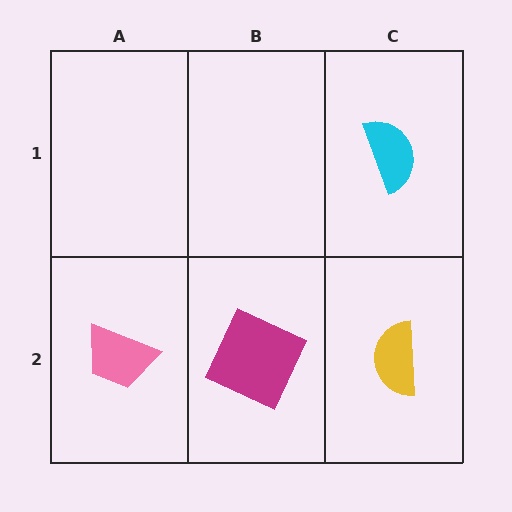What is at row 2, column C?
A yellow semicircle.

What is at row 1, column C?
A cyan semicircle.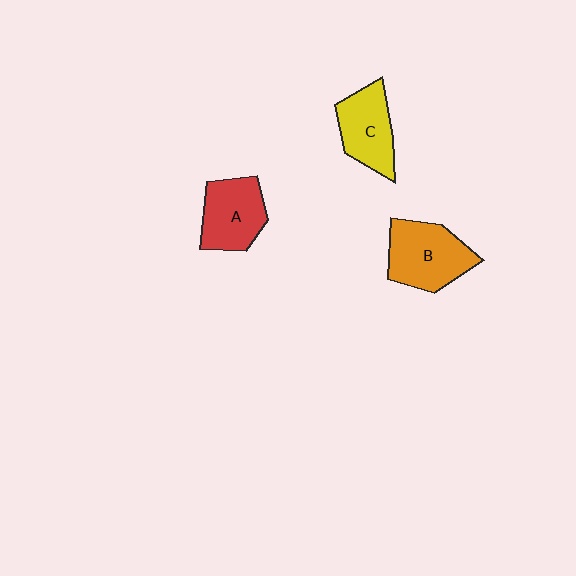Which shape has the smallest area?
Shape C (yellow).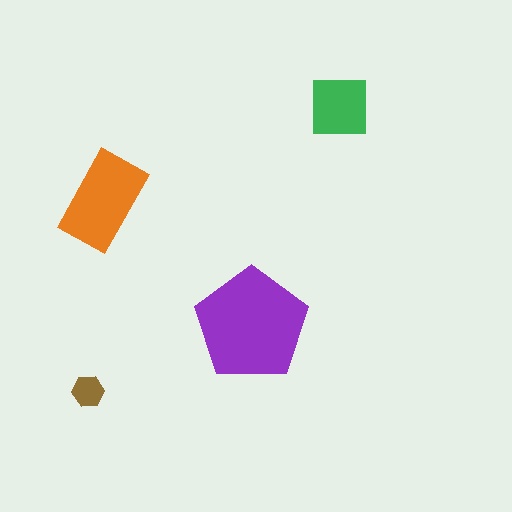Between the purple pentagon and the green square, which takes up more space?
The purple pentagon.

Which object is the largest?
The purple pentagon.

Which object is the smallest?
The brown hexagon.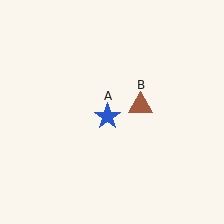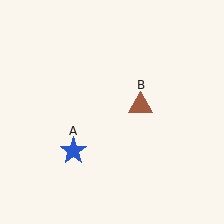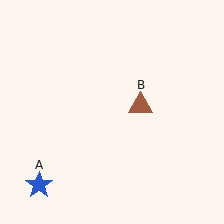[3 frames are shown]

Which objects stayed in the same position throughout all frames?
Brown triangle (object B) remained stationary.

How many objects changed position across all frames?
1 object changed position: blue star (object A).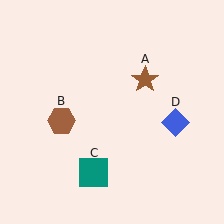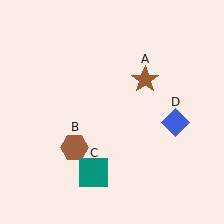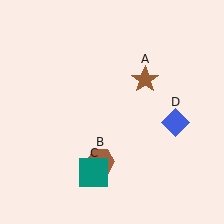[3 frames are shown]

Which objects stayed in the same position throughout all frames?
Brown star (object A) and teal square (object C) and blue diamond (object D) remained stationary.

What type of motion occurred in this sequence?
The brown hexagon (object B) rotated counterclockwise around the center of the scene.